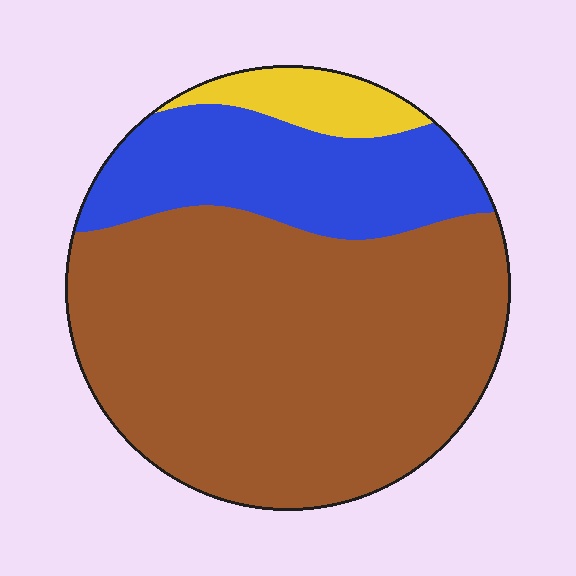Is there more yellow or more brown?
Brown.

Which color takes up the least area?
Yellow, at roughly 5%.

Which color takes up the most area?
Brown, at roughly 70%.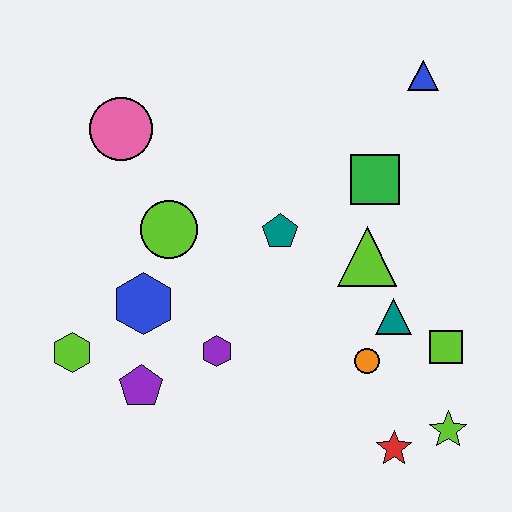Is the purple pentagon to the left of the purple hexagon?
Yes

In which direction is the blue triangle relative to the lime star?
The blue triangle is above the lime star.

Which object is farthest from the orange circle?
The pink circle is farthest from the orange circle.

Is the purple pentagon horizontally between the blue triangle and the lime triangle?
No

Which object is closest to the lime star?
The red star is closest to the lime star.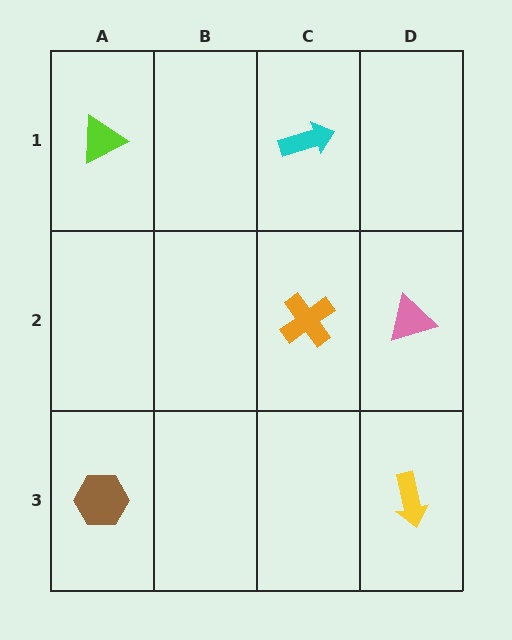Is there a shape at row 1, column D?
No, that cell is empty.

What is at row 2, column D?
A pink triangle.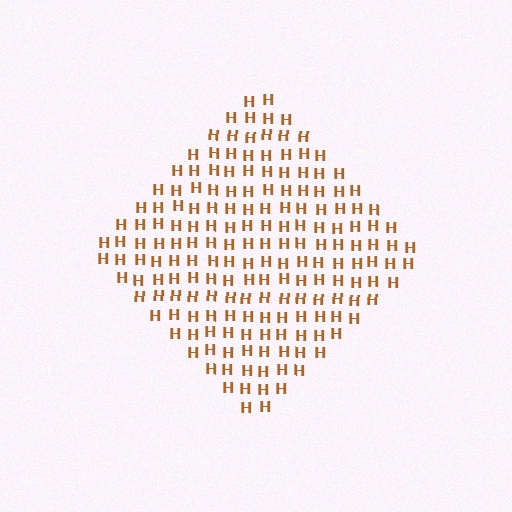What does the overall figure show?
The overall figure shows a diamond.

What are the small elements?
The small elements are letter H's.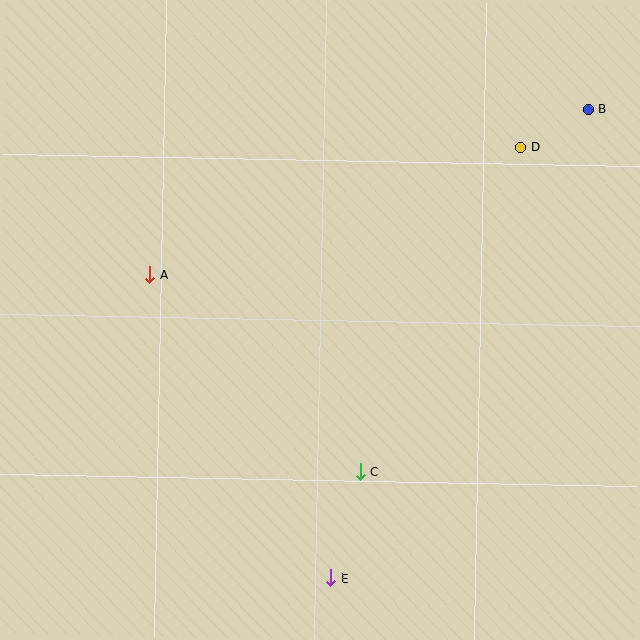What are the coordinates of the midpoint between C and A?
The midpoint between C and A is at (255, 373).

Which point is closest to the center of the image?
Point C at (360, 471) is closest to the center.